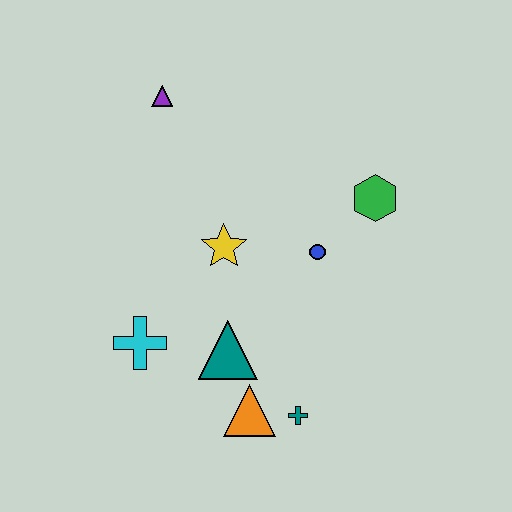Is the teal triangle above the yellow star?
No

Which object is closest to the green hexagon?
The blue circle is closest to the green hexagon.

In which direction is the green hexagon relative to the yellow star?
The green hexagon is to the right of the yellow star.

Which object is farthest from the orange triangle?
The purple triangle is farthest from the orange triangle.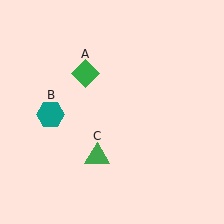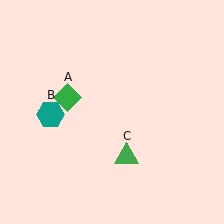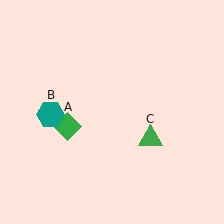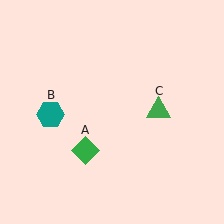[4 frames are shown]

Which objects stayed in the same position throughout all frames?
Teal hexagon (object B) remained stationary.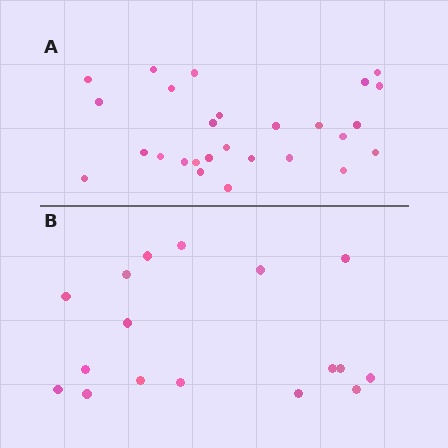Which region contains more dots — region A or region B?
Region A (the top region) has more dots.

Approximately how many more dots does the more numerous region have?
Region A has roughly 10 or so more dots than region B.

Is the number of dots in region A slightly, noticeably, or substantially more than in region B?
Region A has substantially more. The ratio is roughly 1.6 to 1.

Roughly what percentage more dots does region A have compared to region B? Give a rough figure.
About 60% more.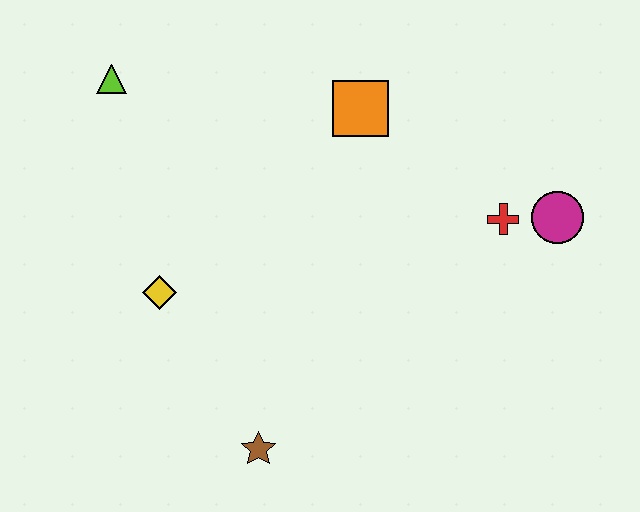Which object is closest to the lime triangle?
The yellow diamond is closest to the lime triangle.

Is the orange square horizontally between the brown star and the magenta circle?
Yes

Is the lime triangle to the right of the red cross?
No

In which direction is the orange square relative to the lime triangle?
The orange square is to the right of the lime triangle.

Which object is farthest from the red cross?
The lime triangle is farthest from the red cross.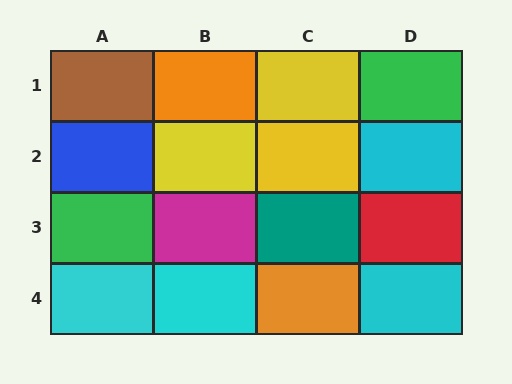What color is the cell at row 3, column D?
Red.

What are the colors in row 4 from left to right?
Cyan, cyan, orange, cyan.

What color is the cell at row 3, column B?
Magenta.